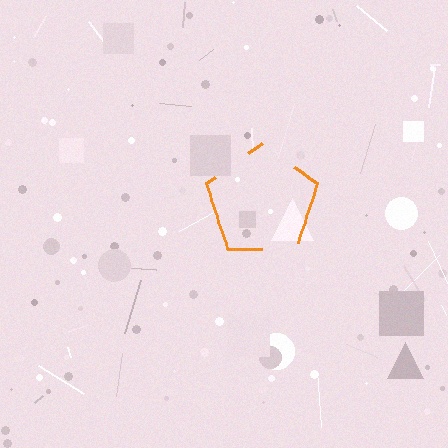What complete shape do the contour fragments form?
The contour fragments form a pentagon.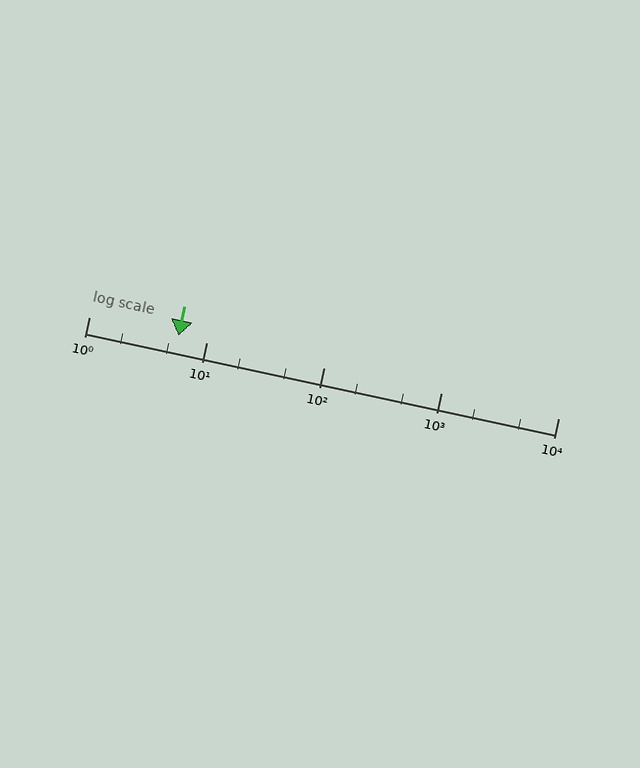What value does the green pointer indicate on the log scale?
The pointer indicates approximately 5.8.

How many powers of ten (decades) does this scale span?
The scale spans 4 decades, from 1 to 10000.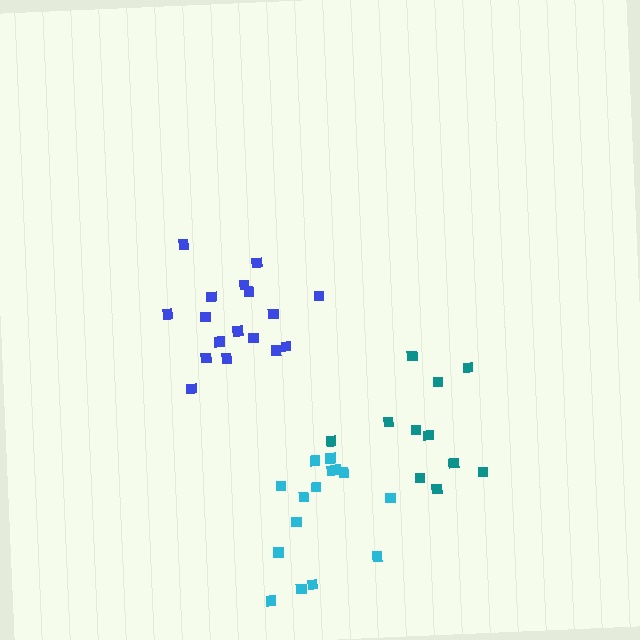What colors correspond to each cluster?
The clusters are colored: blue, cyan, teal.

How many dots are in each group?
Group 1: 17 dots, Group 2: 15 dots, Group 3: 11 dots (43 total).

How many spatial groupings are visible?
There are 3 spatial groupings.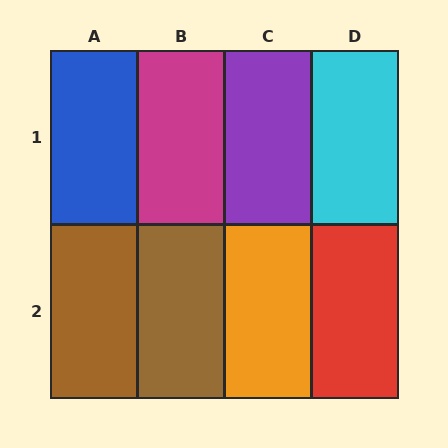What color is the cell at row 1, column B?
Magenta.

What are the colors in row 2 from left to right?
Brown, brown, orange, red.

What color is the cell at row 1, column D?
Cyan.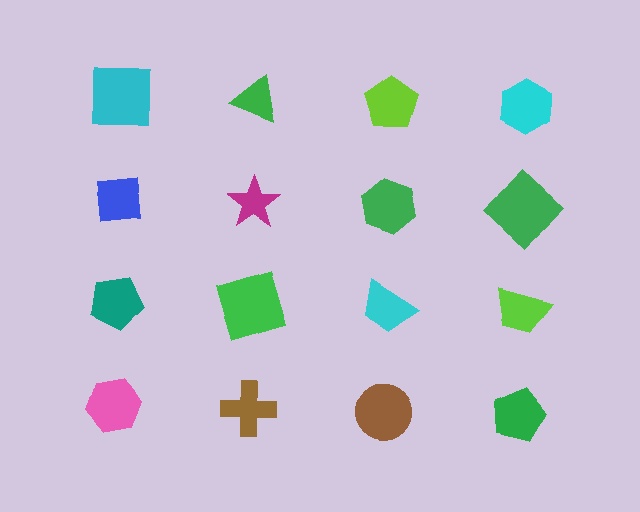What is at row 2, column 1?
A blue square.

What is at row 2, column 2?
A magenta star.